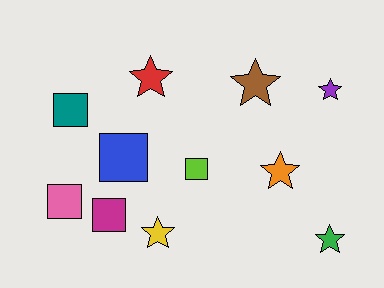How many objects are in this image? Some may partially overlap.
There are 11 objects.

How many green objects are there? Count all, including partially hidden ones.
There is 1 green object.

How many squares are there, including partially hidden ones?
There are 5 squares.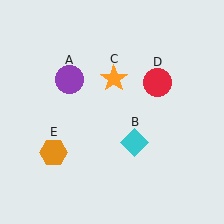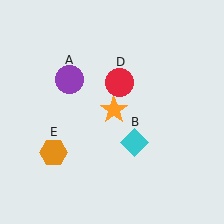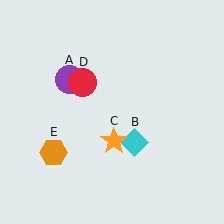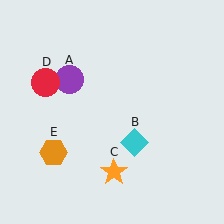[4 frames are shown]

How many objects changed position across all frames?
2 objects changed position: orange star (object C), red circle (object D).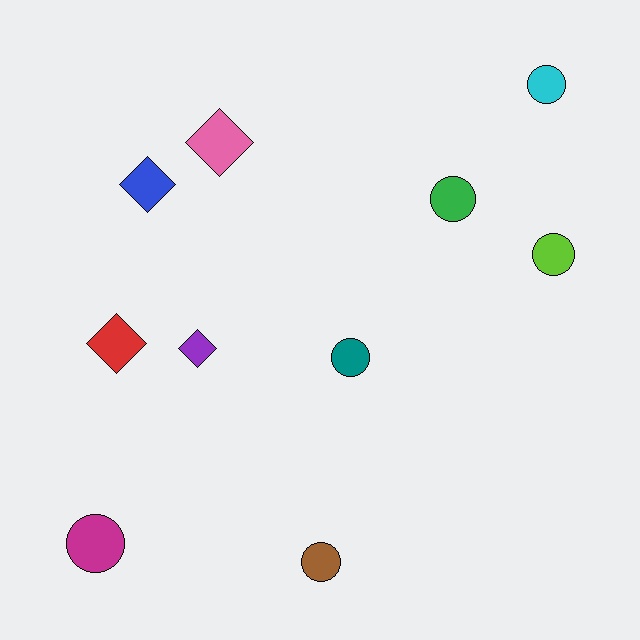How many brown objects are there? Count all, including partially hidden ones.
There is 1 brown object.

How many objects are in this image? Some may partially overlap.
There are 10 objects.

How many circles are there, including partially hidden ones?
There are 6 circles.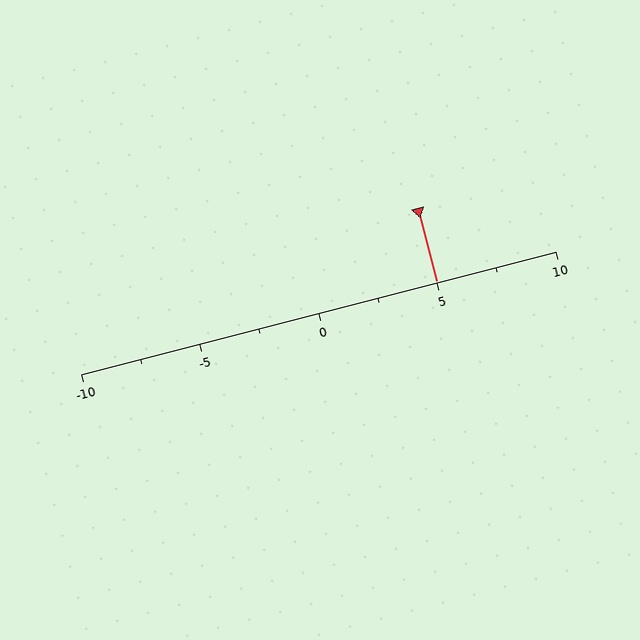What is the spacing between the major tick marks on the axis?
The major ticks are spaced 5 apart.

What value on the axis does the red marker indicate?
The marker indicates approximately 5.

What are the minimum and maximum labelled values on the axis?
The axis runs from -10 to 10.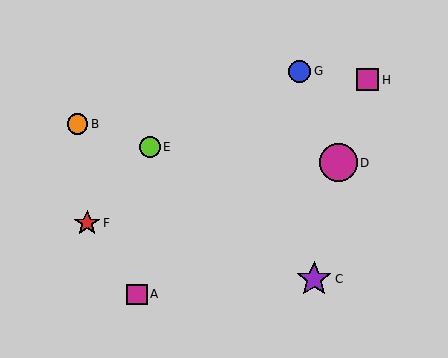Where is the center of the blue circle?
The center of the blue circle is at (300, 71).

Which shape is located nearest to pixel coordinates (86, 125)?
The orange circle (labeled B) at (78, 124) is nearest to that location.